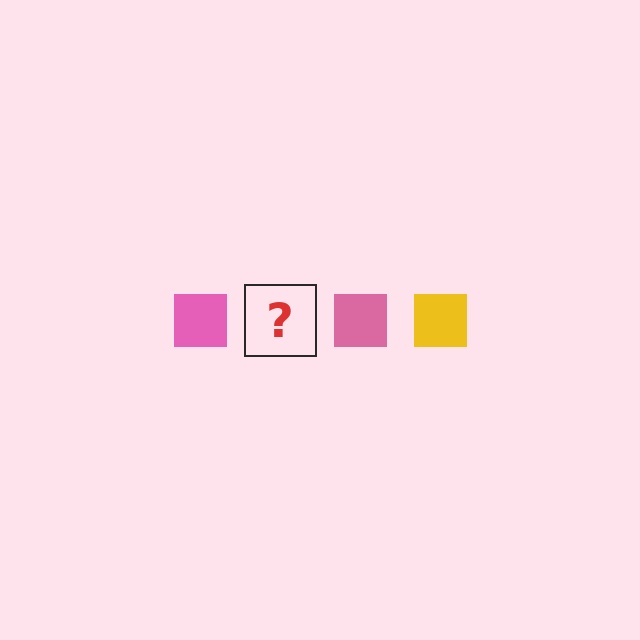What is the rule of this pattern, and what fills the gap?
The rule is that the pattern cycles through pink, yellow squares. The gap should be filled with a yellow square.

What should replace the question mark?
The question mark should be replaced with a yellow square.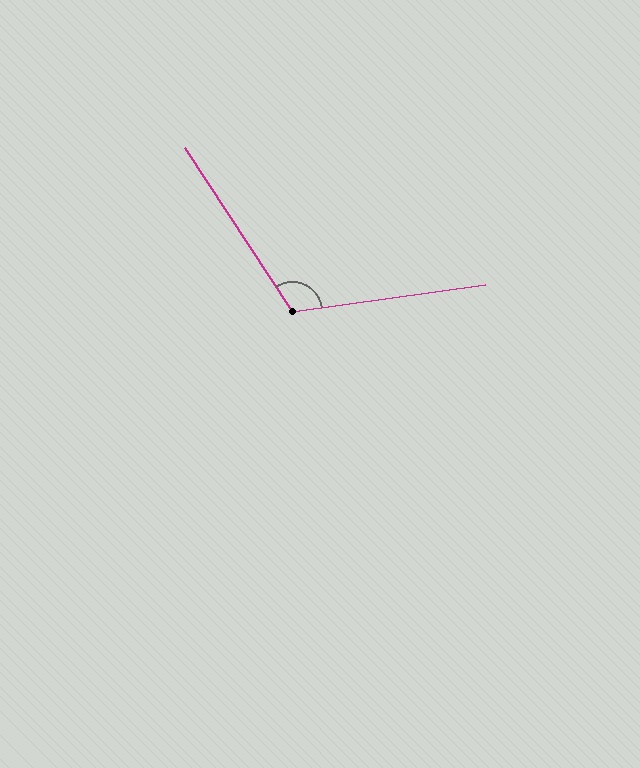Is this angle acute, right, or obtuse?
It is obtuse.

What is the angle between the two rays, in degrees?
Approximately 115 degrees.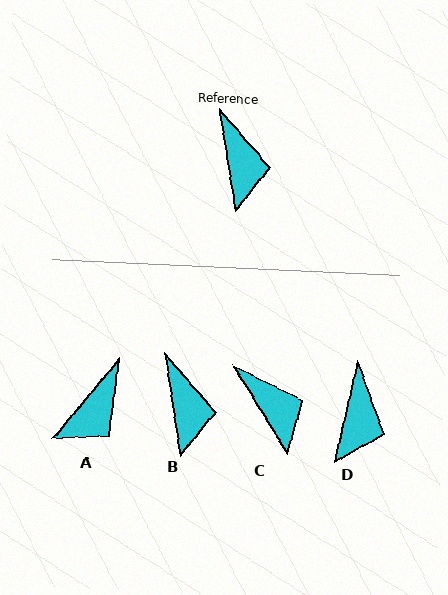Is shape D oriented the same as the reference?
No, it is off by about 22 degrees.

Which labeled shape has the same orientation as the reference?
B.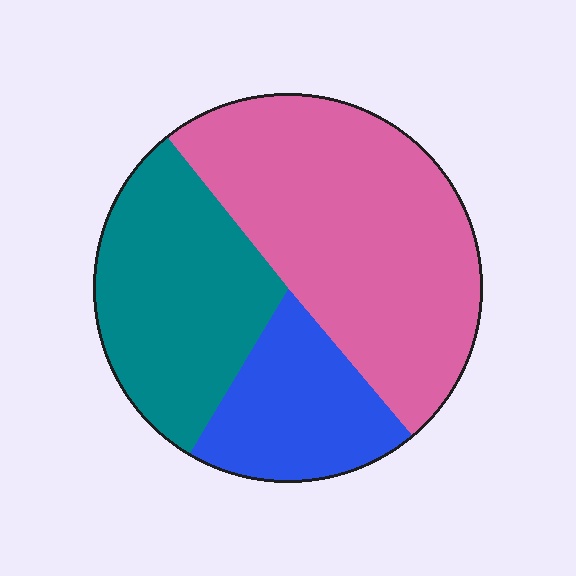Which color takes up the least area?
Blue, at roughly 20%.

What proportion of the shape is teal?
Teal covers around 30% of the shape.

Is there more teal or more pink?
Pink.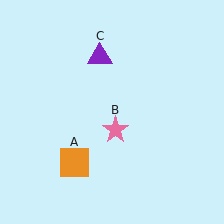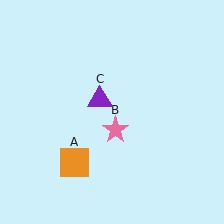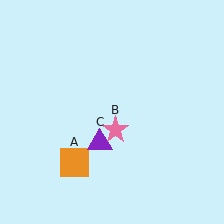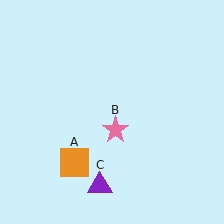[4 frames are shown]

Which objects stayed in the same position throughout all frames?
Orange square (object A) and pink star (object B) remained stationary.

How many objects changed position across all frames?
1 object changed position: purple triangle (object C).